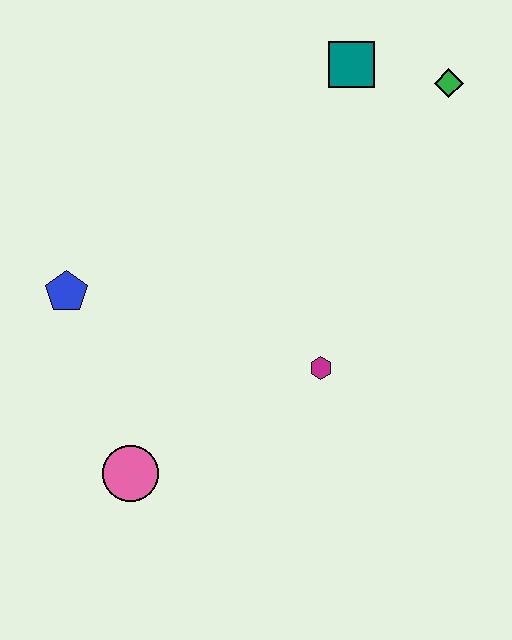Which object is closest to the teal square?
The green diamond is closest to the teal square.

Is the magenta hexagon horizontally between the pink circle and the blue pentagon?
No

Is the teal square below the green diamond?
No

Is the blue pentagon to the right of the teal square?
No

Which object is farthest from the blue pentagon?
The green diamond is farthest from the blue pentagon.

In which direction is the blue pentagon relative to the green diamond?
The blue pentagon is to the left of the green diamond.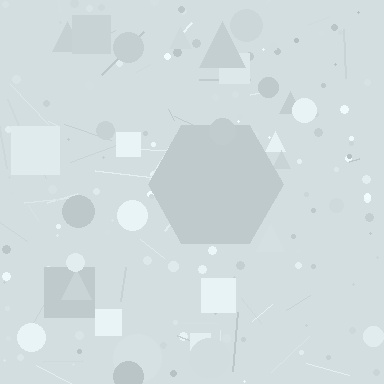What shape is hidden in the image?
A hexagon is hidden in the image.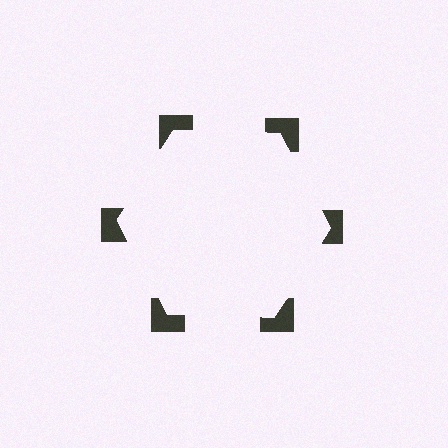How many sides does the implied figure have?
6 sides.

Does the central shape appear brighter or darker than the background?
It typically appears slightly brighter than the background, even though no actual brightness change is drawn.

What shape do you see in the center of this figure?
An illusory hexagon — its edges are inferred from the aligned wedge cuts in the notched squares, not physically drawn.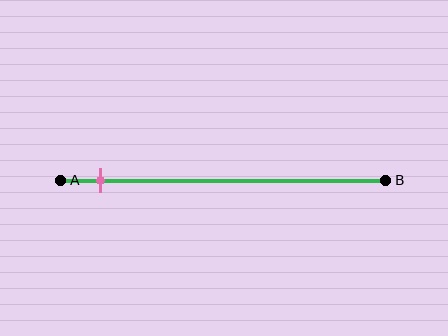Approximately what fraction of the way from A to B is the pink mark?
The pink mark is approximately 10% of the way from A to B.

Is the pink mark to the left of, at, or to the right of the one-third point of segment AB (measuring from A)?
The pink mark is to the left of the one-third point of segment AB.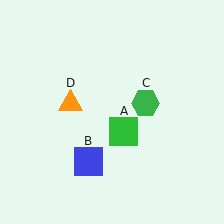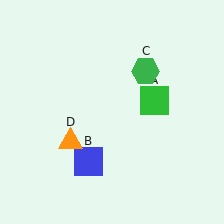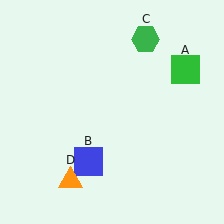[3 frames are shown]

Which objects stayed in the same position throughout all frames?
Blue square (object B) remained stationary.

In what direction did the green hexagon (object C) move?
The green hexagon (object C) moved up.